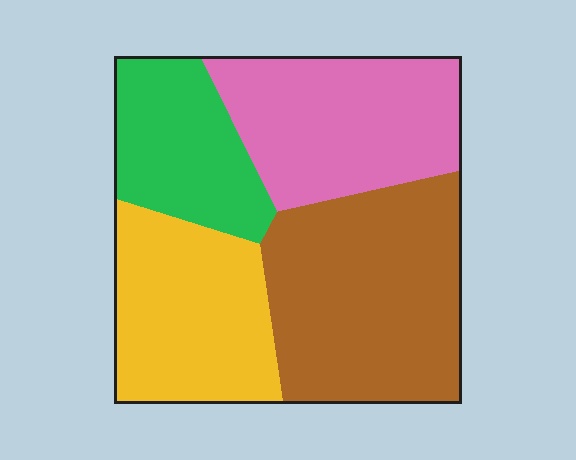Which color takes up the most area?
Brown, at roughly 35%.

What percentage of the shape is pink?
Pink covers roughly 25% of the shape.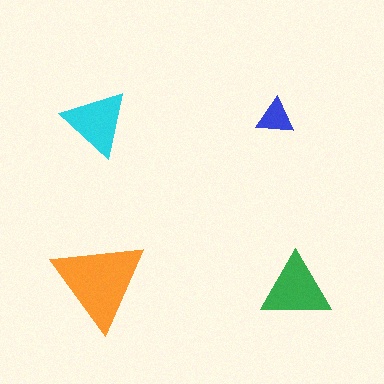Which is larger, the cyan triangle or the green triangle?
The green one.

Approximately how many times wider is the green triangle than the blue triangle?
About 2 times wider.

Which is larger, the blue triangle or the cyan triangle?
The cyan one.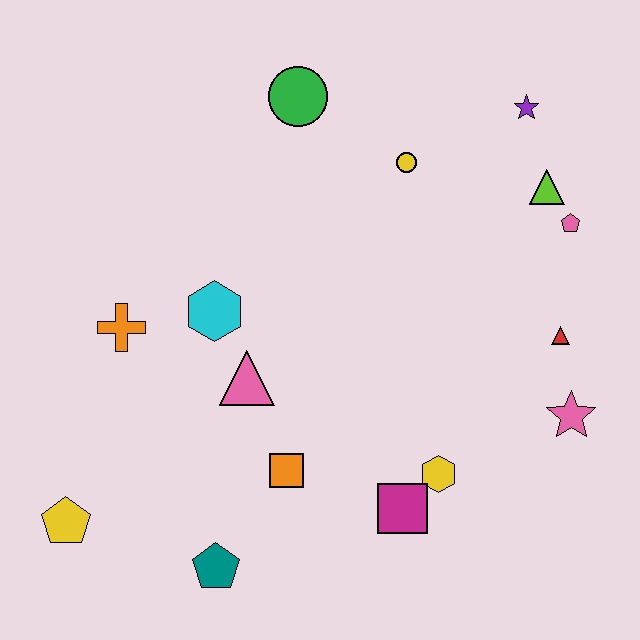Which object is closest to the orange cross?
The cyan hexagon is closest to the orange cross.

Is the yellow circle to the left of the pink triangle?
No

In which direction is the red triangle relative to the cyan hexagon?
The red triangle is to the right of the cyan hexagon.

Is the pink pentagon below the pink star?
No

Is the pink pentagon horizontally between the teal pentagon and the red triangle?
No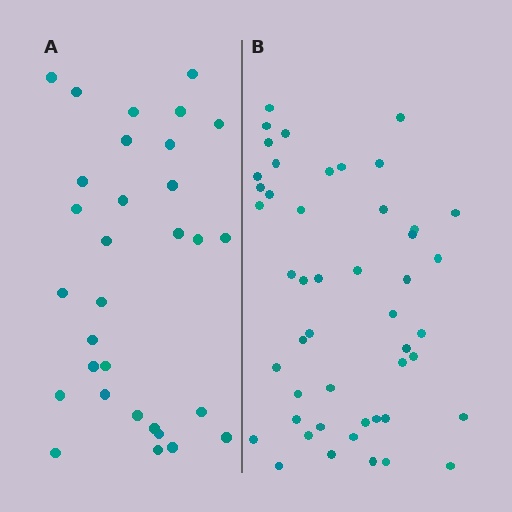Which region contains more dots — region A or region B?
Region B (the right region) has more dots.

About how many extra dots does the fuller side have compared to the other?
Region B has approximately 15 more dots than region A.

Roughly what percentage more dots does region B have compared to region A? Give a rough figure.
About 55% more.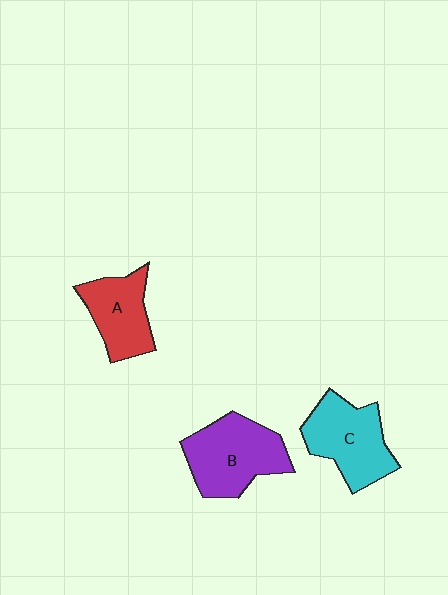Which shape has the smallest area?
Shape A (red).